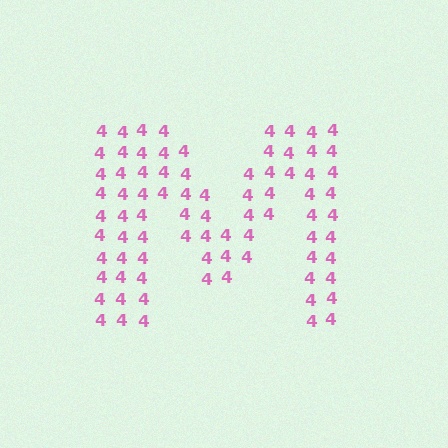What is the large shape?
The large shape is the letter M.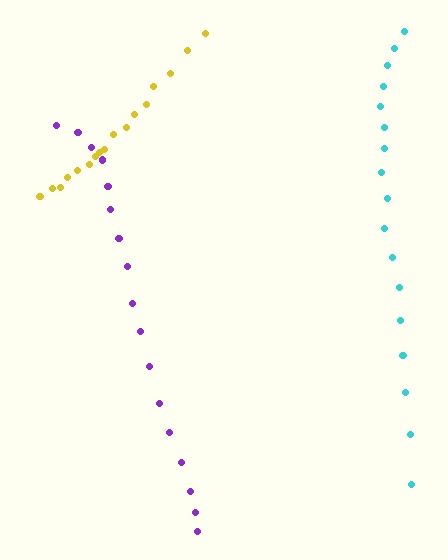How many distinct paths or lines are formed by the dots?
There are 3 distinct paths.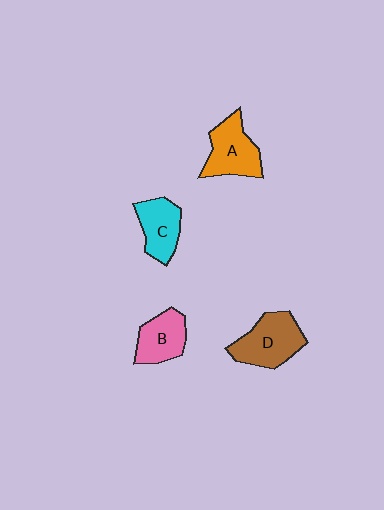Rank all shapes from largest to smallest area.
From largest to smallest: D (brown), A (orange), B (pink), C (cyan).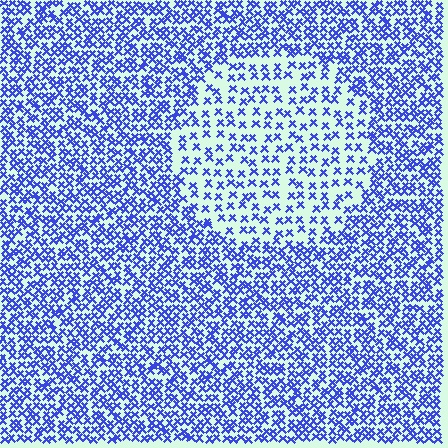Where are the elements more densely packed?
The elements are more densely packed outside the circle boundary.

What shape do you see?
I see a circle.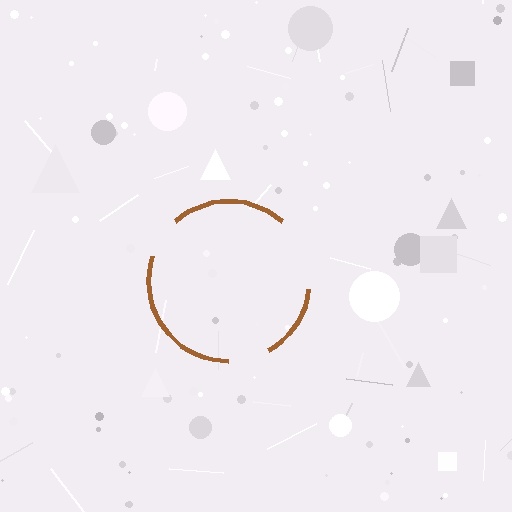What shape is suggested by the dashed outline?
The dashed outline suggests a circle.